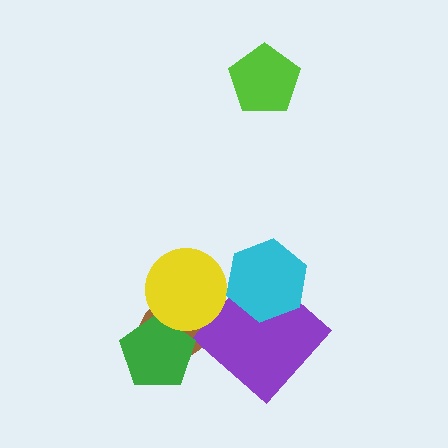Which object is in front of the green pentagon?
The yellow circle is in front of the green pentagon.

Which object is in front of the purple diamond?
The cyan hexagon is in front of the purple diamond.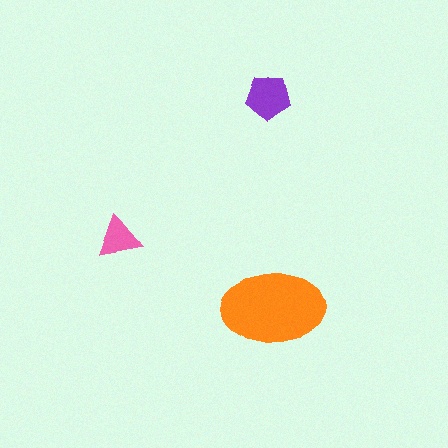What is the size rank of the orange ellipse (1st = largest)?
1st.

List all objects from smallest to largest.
The pink triangle, the purple pentagon, the orange ellipse.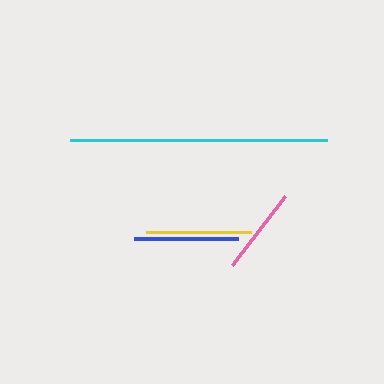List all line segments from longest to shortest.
From longest to shortest: cyan, yellow, blue, pink.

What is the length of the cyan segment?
The cyan segment is approximately 257 pixels long.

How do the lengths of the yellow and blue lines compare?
The yellow and blue lines are approximately the same length.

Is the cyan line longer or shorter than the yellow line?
The cyan line is longer than the yellow line.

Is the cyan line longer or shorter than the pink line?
The cyan line is longer than the pink line.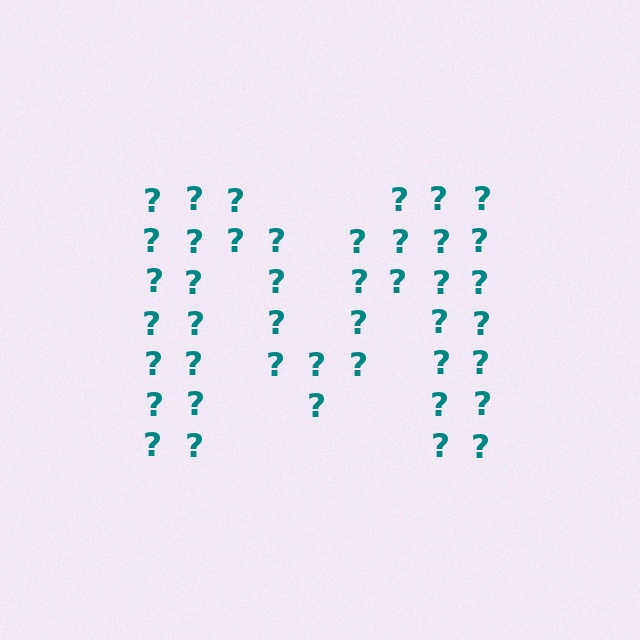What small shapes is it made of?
It is made of small question marks.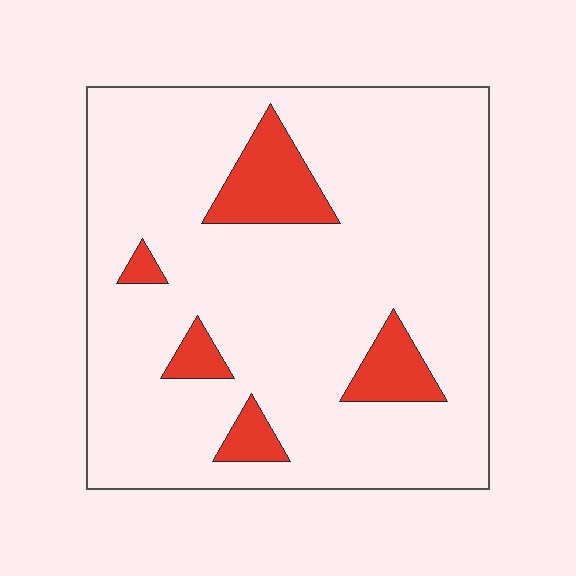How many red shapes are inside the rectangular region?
5.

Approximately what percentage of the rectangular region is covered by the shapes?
Approximately 10%.